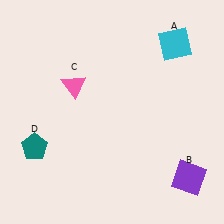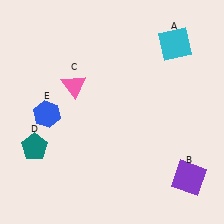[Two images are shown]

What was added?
A blue hexagon (E) was added in Image 2.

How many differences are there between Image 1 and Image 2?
There is 1 difference between the two images.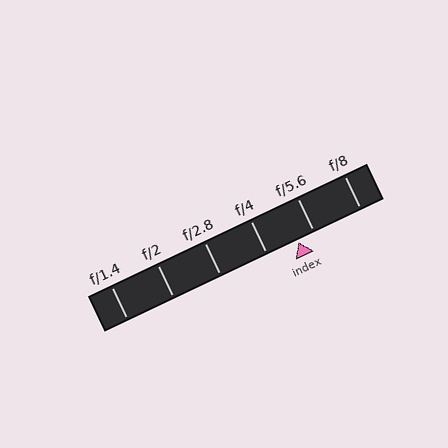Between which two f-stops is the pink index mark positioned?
The index mark is between f/4 and f/5.6.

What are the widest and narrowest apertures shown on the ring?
The widest aperture shown is f/1.4 and the narrowest is f/8.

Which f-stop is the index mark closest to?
The index mark is closest to f/5.6.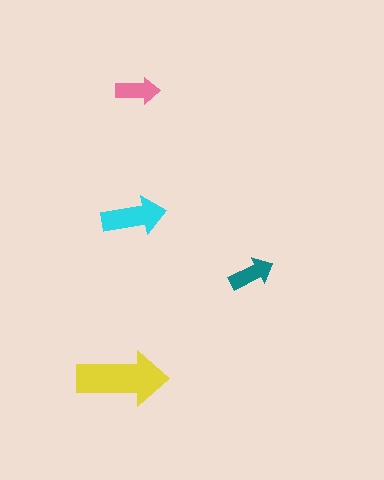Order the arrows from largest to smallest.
the yellow one, the cyan one, the teal one, the pink one.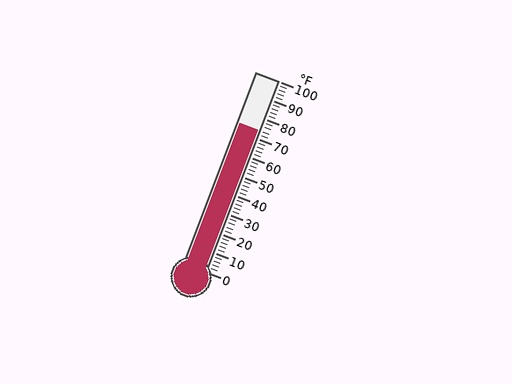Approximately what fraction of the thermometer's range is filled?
The thermometer is filled to approximately 75% of its range.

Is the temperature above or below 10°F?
The temperature is above 10°F.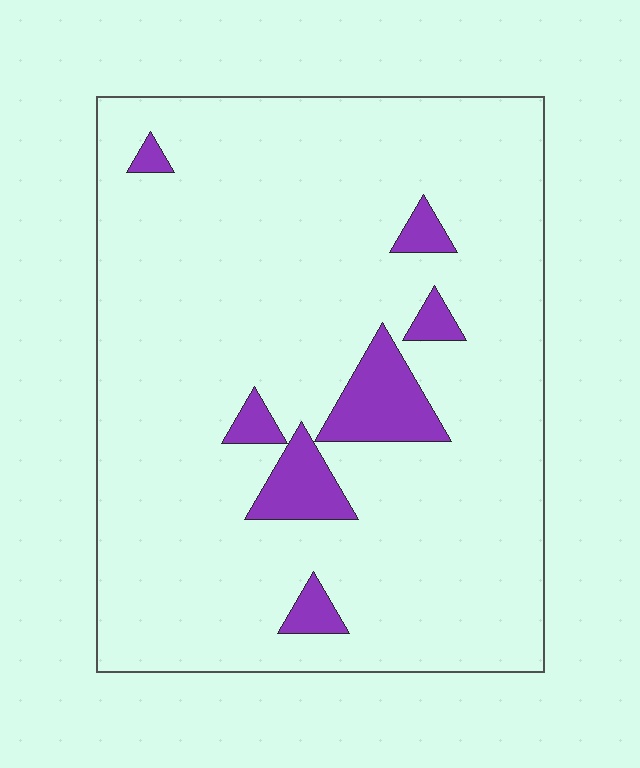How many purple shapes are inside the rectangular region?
7.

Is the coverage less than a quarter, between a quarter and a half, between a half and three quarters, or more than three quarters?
Less than a quarter.